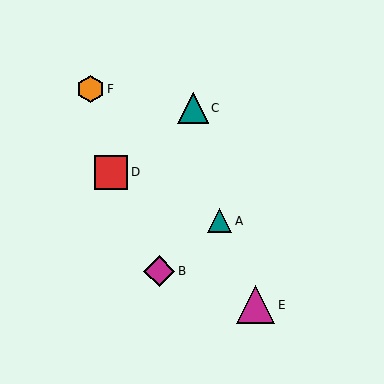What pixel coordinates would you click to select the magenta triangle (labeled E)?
Click at (256, 305) to select the magenta triangle E.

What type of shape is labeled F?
Shape F is an orange hexagon.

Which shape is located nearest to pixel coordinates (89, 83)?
The orange hexagon (labeled F) at (90, 89) is nearest to that location.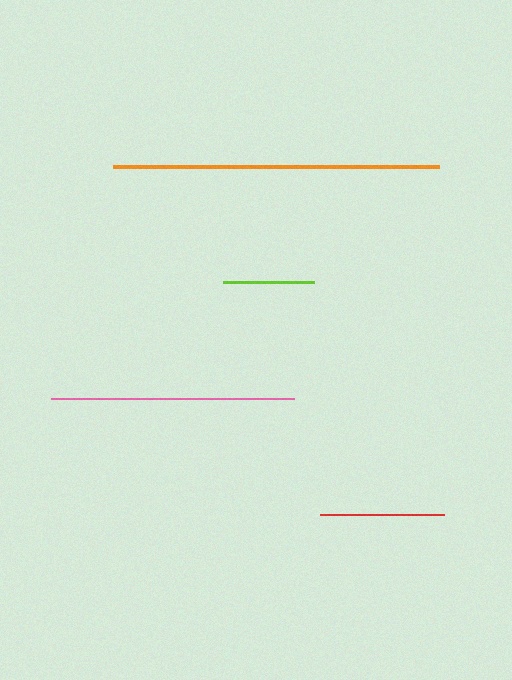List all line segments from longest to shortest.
From longest to shortest: orange, pink, red, lime.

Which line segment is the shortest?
The lime line is the shortest at approximately 90 pixels.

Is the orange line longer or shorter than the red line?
The orange line is longer than the red line.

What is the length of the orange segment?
The orange segment is approximately 326 pixels long.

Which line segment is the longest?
The orange line is the longest at approximately 326 pixels.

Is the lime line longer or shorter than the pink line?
The pink line is longer than the lime line.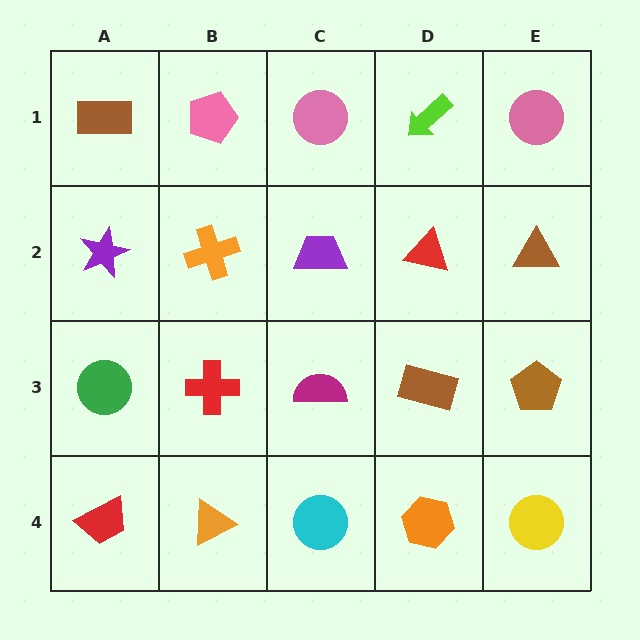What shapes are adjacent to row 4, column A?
A green circle (row 3, column A), an orange triangle (row 4, column B).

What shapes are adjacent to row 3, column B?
An orange cross (row 2, column B), an orange triangle (row 4, column B), a green circle (row 3, column A), a magenta semicircle (row 3, column C).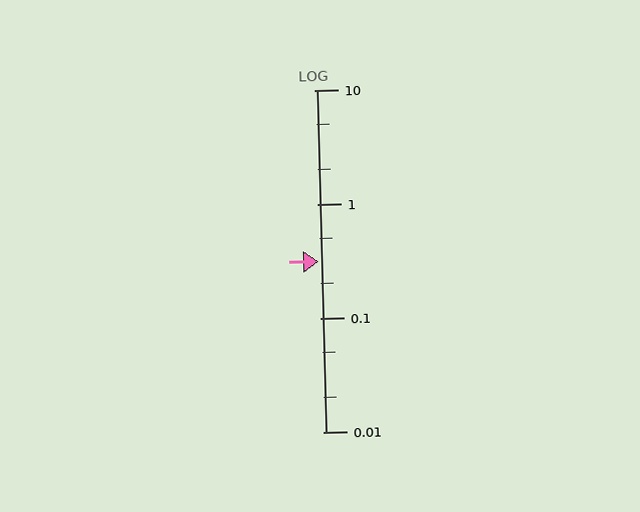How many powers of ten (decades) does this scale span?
The scale spans 3 decades, from 0.01 to 10.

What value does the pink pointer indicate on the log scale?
The pointer indicates approximately 0.31.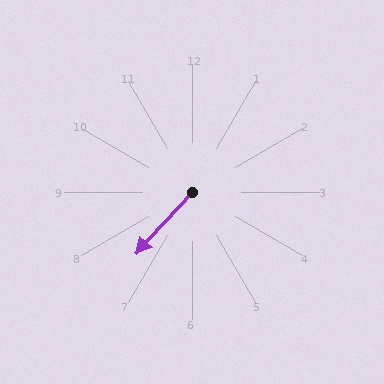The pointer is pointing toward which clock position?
Roughly 7 o'clock.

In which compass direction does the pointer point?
Southwest.